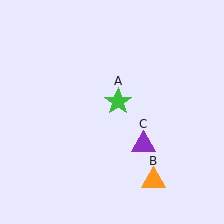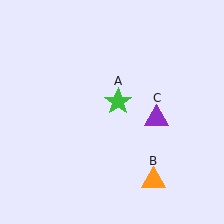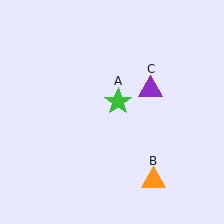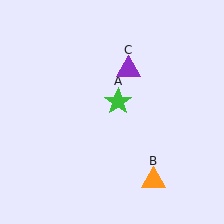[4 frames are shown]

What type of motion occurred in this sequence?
The purple triangle (object C) rotated counterclockwise around the center of the scene.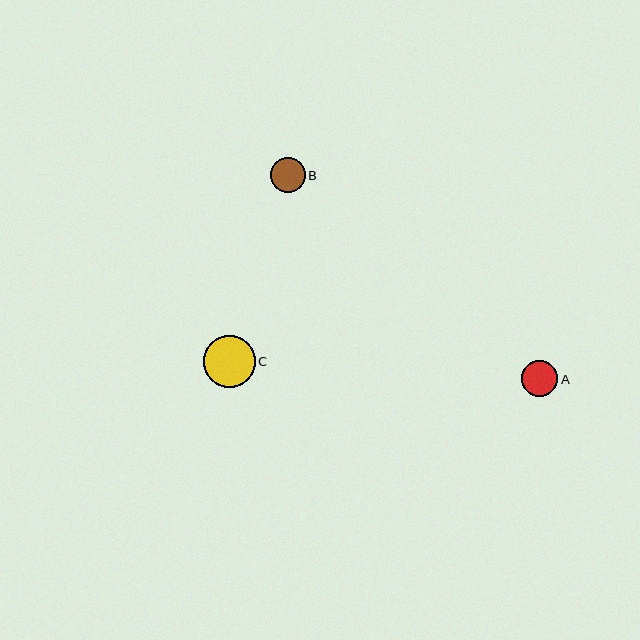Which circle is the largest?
Circle C is the largest with a size of approximately 52 pixels.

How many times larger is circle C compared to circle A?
Circle C is approximately 1.5 times the size of circle A.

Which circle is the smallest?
Circle B is the smallest with a size of approximately 35 pixels.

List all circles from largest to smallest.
From largest to smallest: C, A, B.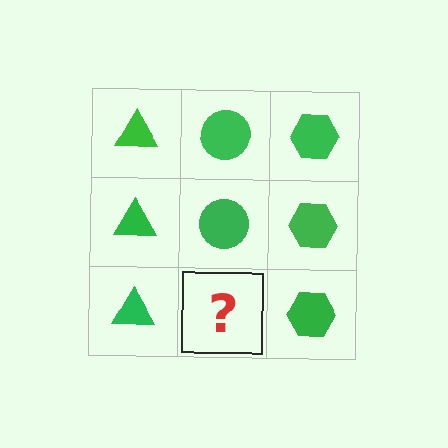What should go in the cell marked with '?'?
The missing cell should contain a green circle.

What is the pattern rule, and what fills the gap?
The rule is that each column has a consistent shape. The gap should be filled with a green circle.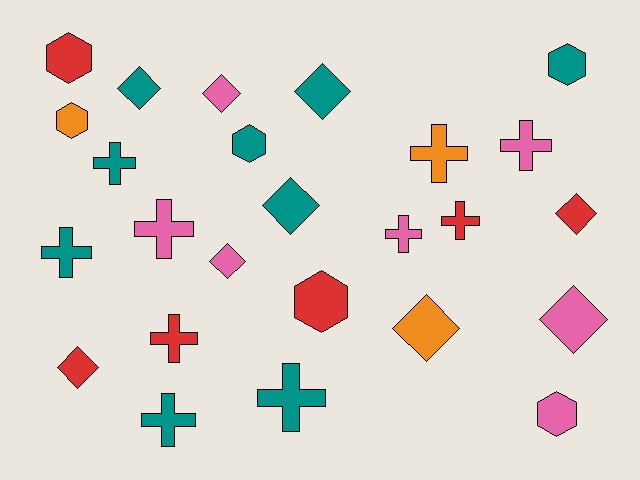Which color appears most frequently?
Teal, with 9 objects.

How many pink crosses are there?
There are 3 pink crosses.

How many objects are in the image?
There are 25 objects.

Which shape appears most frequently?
Cross, with 10 objects.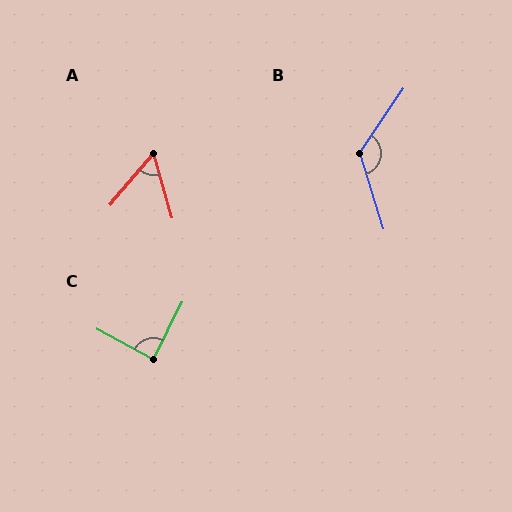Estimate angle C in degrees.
Approximately 88 degrees.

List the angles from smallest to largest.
A (57°), C (88°), B (128°).